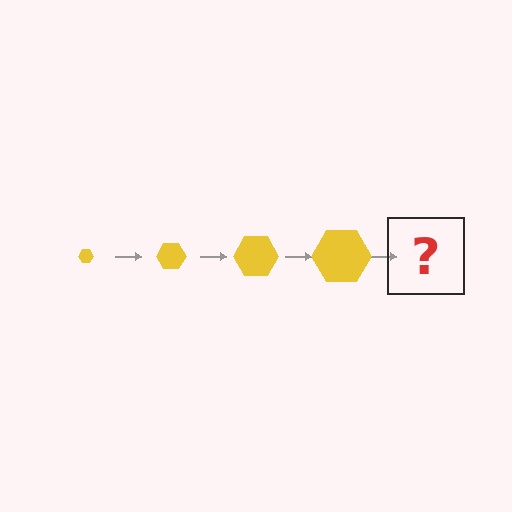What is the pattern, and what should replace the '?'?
The pattern is that the hexagon gets progressively larger each step. The '?' should be a yellow hexagon, larger than the previous one.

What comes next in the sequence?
The next element should be a yellow hexagon, larger than the previous one.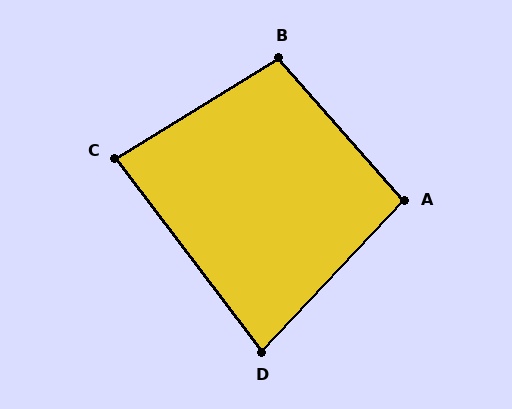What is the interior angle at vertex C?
Approximately 85 degrees (acute).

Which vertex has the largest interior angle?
B, at approximately 100 degrees.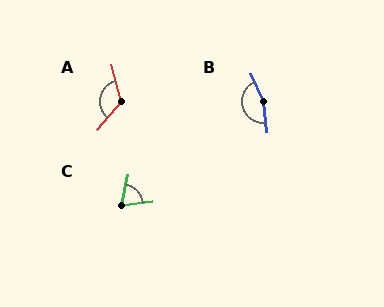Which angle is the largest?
B, at approximately 163 degrees.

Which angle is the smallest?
C, at approximately 72 degrees.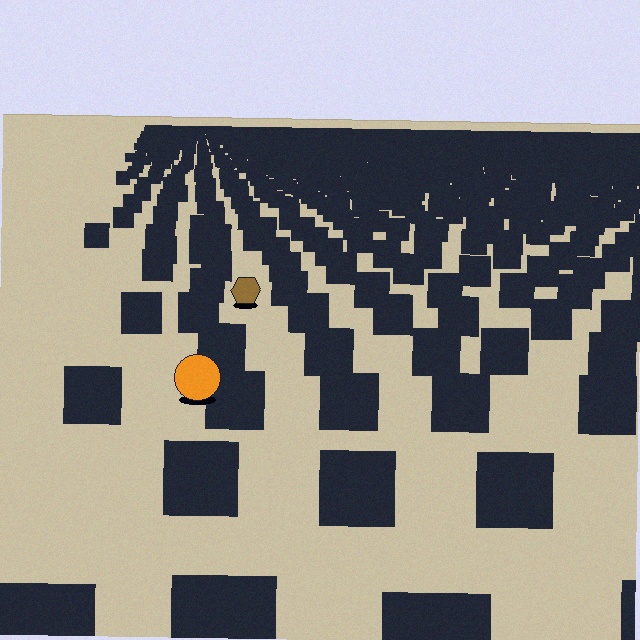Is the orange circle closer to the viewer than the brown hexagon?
Yes. The orange circle is closer — you can tell from the texture gradient: the ground texture is coarser near it.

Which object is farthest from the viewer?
The brown hexagon is farthest from the viewer. It appears smaller and the ground texture around it is denser.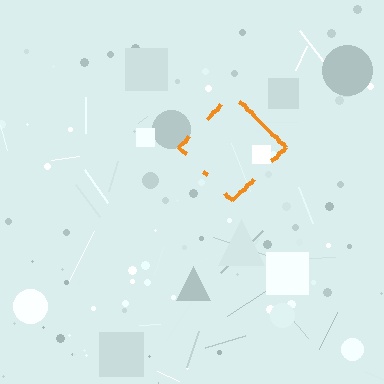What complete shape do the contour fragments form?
The contour fragments form a diamond.